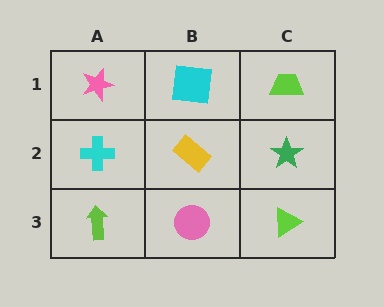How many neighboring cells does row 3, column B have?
3.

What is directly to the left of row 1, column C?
A cyan square.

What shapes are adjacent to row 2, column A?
A pink star (row 1, column A), a lime arrow (row 3, column A), a yellow rectangle (row 2, column B).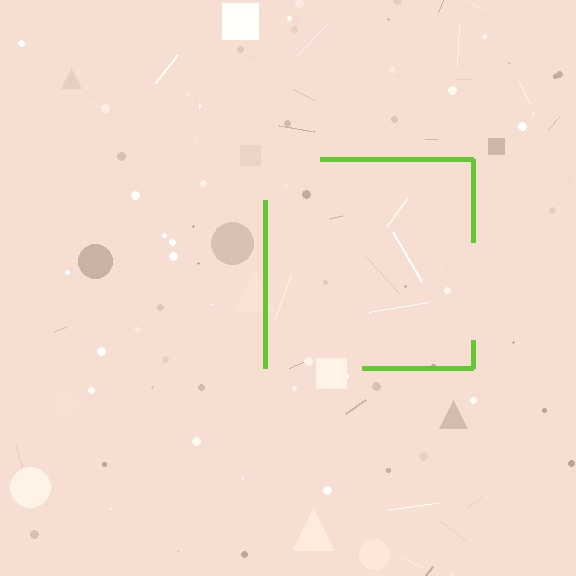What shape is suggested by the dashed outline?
The dashed outline suggests a square.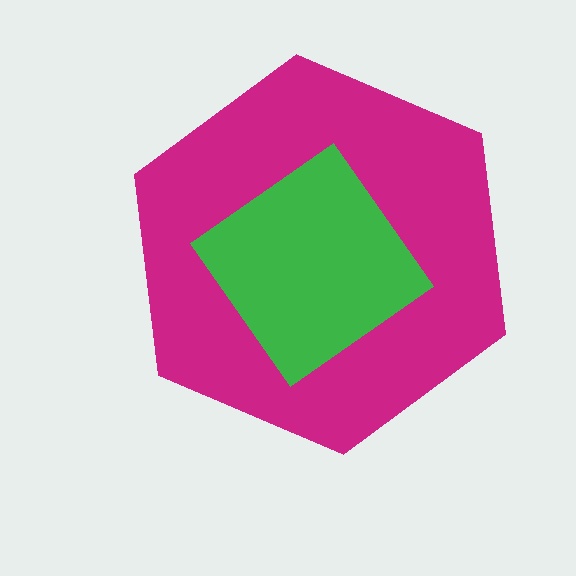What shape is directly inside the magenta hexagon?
The green diamond.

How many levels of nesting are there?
2.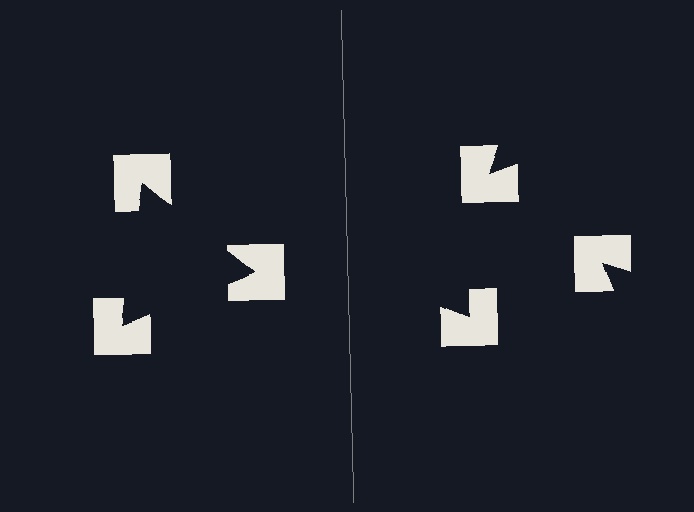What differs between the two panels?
The notched squares are positioned identically on both sides; only the wedge orientations differ. On the left they align to a triangle; on the right they are misaligned.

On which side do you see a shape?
An illusory triangle appears on the left side. On the right side the wedge cuts are rotated, so no coherent shape forms.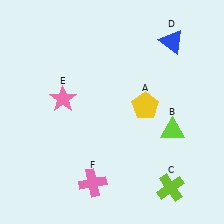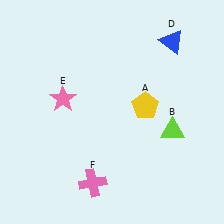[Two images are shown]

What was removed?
The lime cross (C) was removed in Image 2.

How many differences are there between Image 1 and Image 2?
There is 1 difference between the two images.